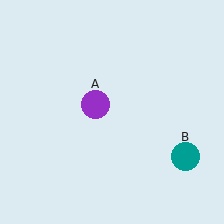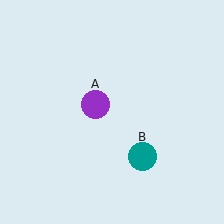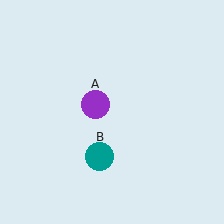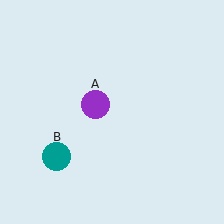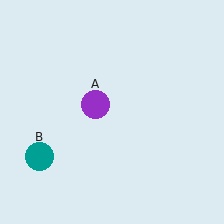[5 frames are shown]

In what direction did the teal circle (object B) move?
The teal circle (object B) moved left.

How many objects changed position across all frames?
1 object changed position: teal circle (object B).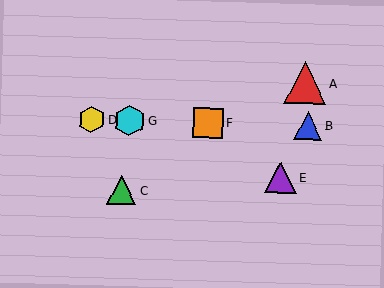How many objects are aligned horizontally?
4 objects (B, D, F, G) are aligned horizontally.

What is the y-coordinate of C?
Object C is at y≈190.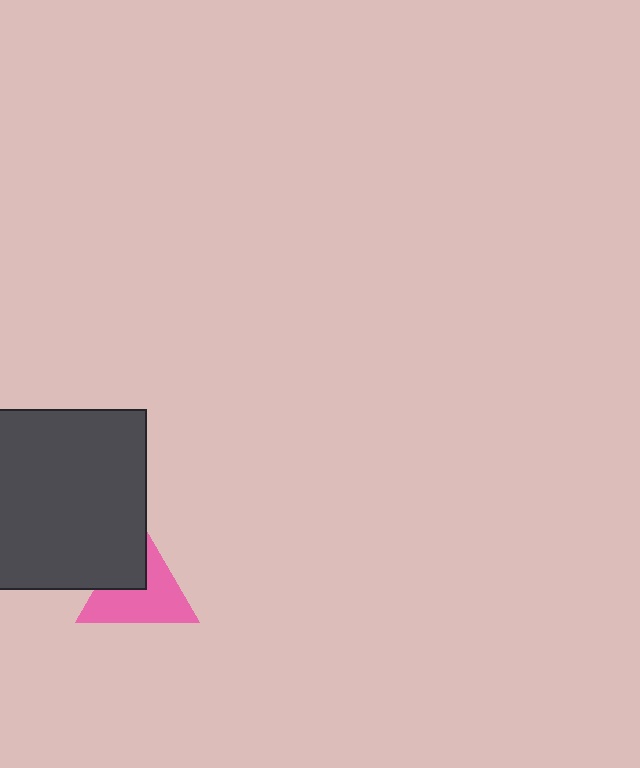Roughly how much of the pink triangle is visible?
Most of it is visible (roughly 67%).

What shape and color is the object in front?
The object in front is a dark gray square.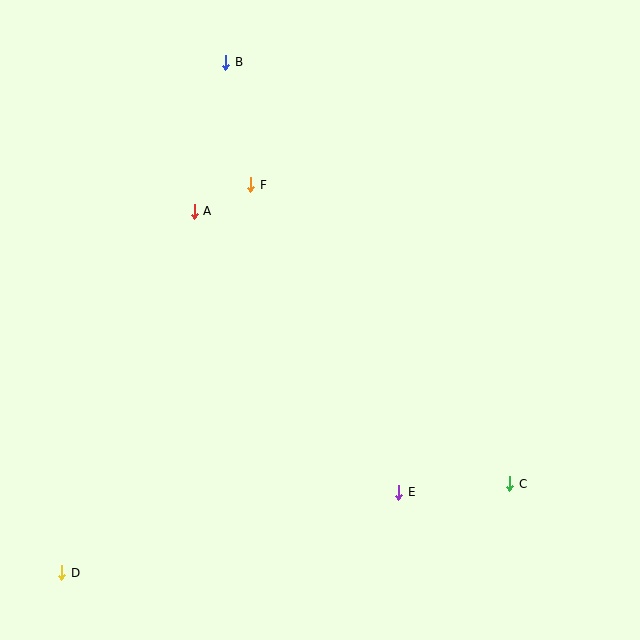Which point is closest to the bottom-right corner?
Point C is closest to the bottom-right corner.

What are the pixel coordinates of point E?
Point E is at (399, 492).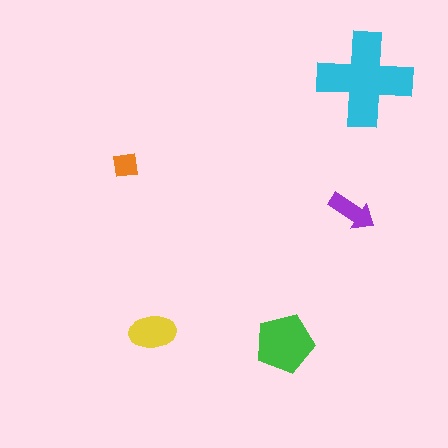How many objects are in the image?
There are 5 objects in the image.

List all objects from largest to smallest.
The cyan cross, the green pentagon, the yellow ellipse, the purple arrow, the orange square.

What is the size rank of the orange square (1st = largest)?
5th.